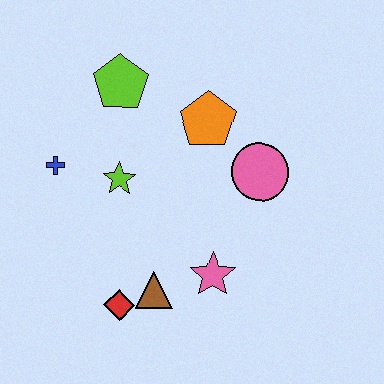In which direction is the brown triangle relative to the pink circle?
The brown triangle is below the pink circle.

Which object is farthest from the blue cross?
The pink circle is farthest from the blue cross.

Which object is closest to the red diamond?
The brown triangle is closest to the red diamond.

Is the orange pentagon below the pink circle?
No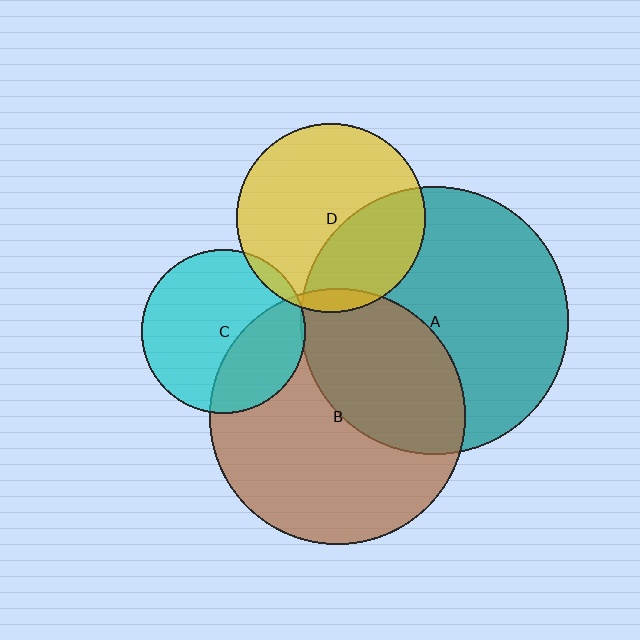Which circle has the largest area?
Circle A (teal).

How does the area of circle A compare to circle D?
Approximately 2.0 times.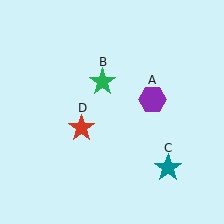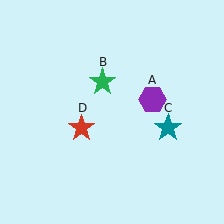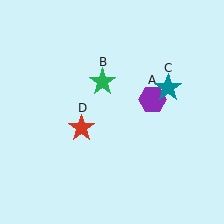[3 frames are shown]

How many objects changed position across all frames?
1 object changed position: teal star (object C).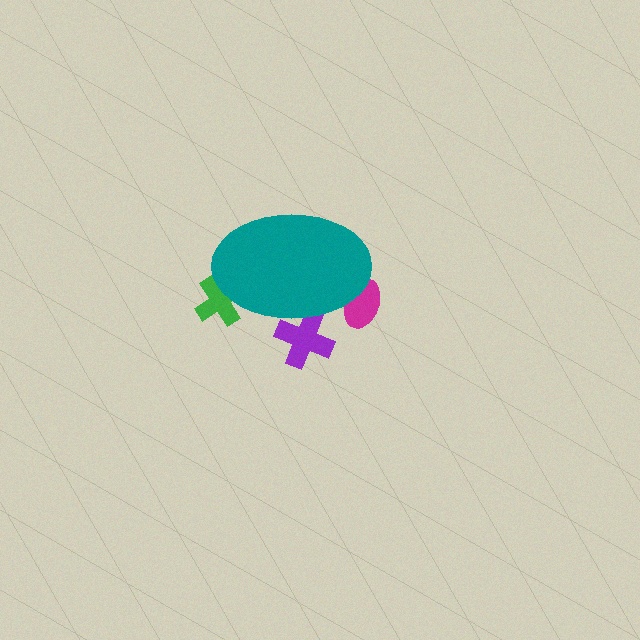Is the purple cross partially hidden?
Yes, the purple cross is partially hidden behind the teal ellipse.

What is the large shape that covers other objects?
A teal ellipse.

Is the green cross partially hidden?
Yes, the green cross is partially hidden behind the teal ellipse.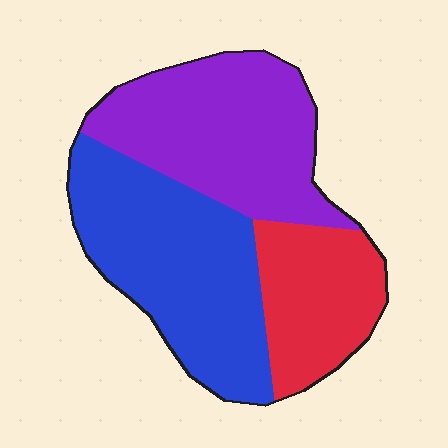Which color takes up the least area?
Red, at roughly 25%.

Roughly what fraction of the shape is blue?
Blue covers roughly 40% of the shape.